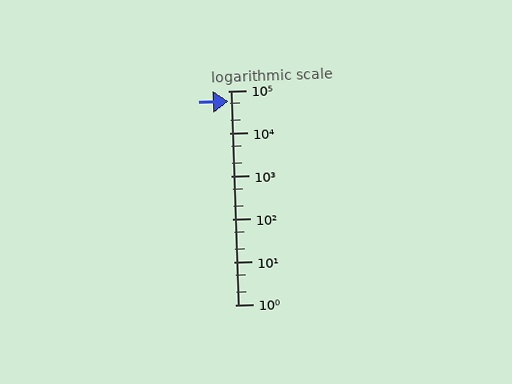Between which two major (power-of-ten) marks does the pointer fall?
The pointer is between 10000 and 100000.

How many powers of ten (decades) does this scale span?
The scale spans 5 decades, from 1 to 100000.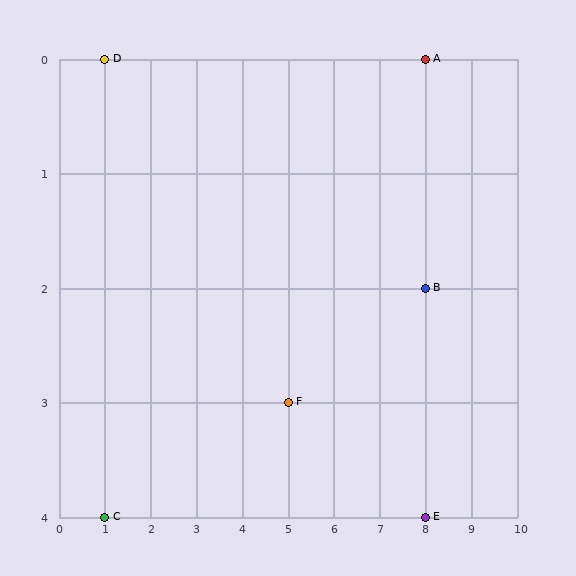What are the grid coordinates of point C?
Point C is at grid coordinates (1, 4).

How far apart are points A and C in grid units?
Points A and C are 7 columns and 4 rows apart (about 8.1 grid units diagonally).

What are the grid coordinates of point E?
Point E is at grid coordinates (8, 4).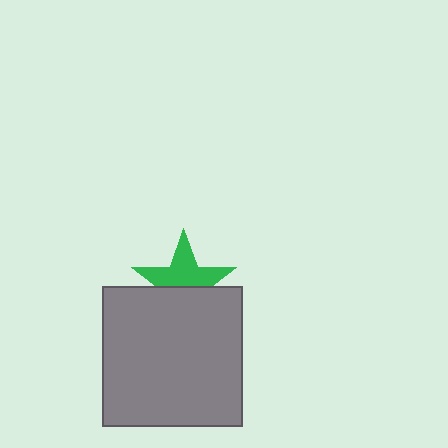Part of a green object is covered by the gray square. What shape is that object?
It is a star.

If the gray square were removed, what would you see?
You would see the complete green star.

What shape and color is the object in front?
The object in front is a gray square.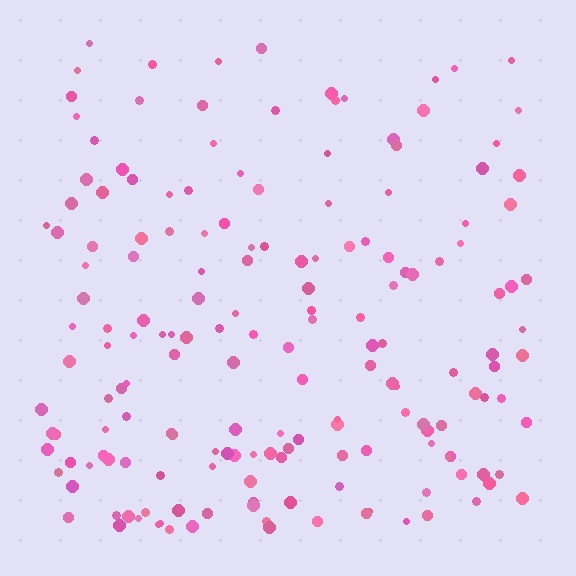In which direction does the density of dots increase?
From top to bottom, with the bottom side densest.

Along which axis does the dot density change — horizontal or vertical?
Vertical.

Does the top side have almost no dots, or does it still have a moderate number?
Still a moderate number, just noticeably fewer than the bottom.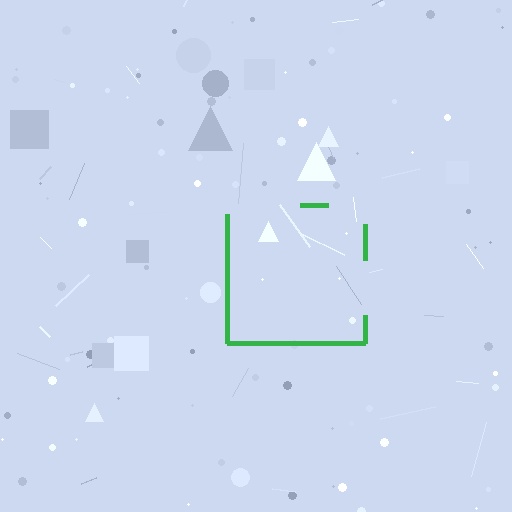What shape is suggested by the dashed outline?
The dashed outline suggests a square.